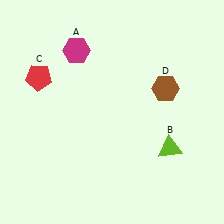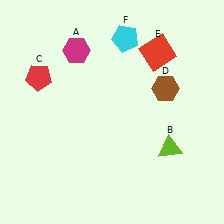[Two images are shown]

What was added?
A red square (E), a cyan pentagon (F) were added in Image 2.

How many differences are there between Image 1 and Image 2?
There are 2 differences between the two images.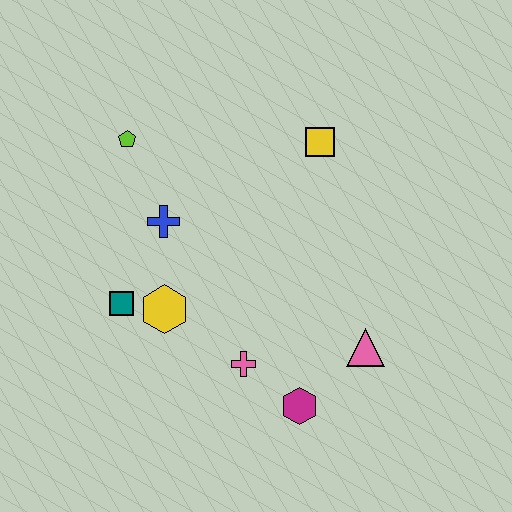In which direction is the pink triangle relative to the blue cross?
The pink triangle is to the right of the blue cross.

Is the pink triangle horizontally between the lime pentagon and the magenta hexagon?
No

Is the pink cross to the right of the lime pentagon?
Yes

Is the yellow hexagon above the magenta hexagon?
Yes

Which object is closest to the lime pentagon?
The blue cross is closest to the lime pentagon.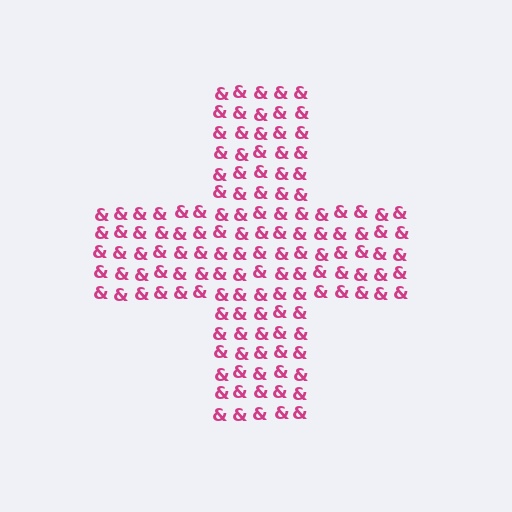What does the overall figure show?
The overall figure shows a cross.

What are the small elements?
The small elements are ampersands.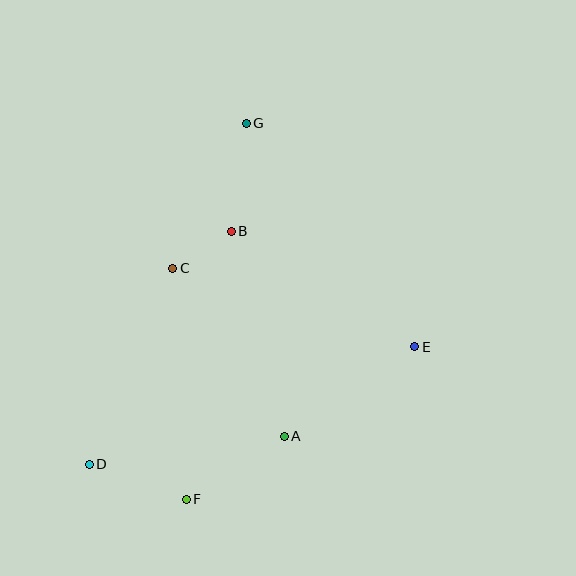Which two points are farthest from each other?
Points F and G are farthest from each other.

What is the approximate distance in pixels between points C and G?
The distance between C and G is approximately 163 pixels.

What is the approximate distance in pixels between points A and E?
The distance between A and E is approximately 158 pixels.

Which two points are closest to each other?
Points B and C are closest to each other.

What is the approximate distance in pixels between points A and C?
The distance between A and C is approximately 201 pixels.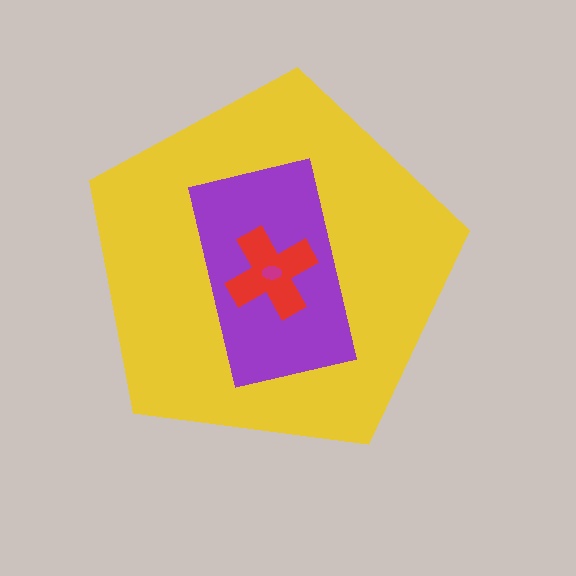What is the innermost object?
The magenta ellipse.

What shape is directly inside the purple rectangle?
The red cross.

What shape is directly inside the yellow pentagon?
The purple rectangle.